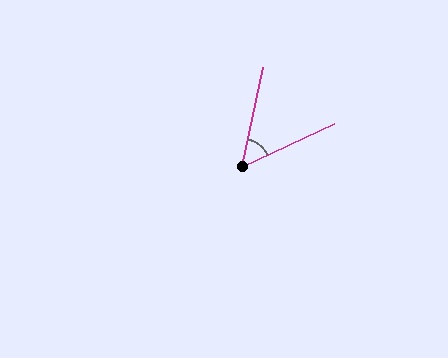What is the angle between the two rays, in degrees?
Approximately 52 degrees.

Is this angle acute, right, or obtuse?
It is acute.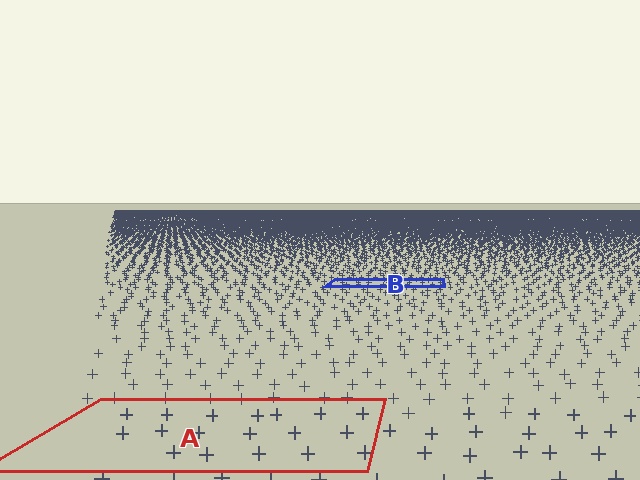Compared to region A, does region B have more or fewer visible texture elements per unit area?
Region B has more texture elements per unit area — they are packed more densely because it is farther away.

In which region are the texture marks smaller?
The texture marks are smaller in region B, because it is farther away.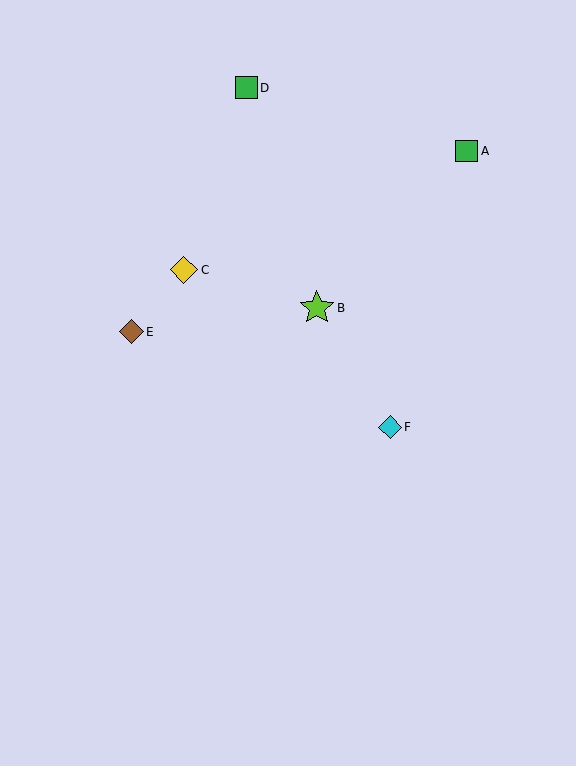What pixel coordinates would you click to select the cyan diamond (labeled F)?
Click at (390, 427) to select the cyan diamond F.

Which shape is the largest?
The lime star (labeled B) is the largest.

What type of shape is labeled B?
Shape B is a lime star.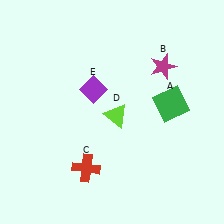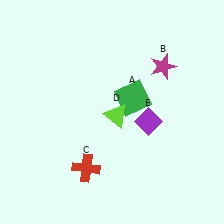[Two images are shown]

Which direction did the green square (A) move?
The green square (A) moved left.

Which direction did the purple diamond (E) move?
The purple diamond (E) moved right.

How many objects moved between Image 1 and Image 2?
2 objects moved between the two images.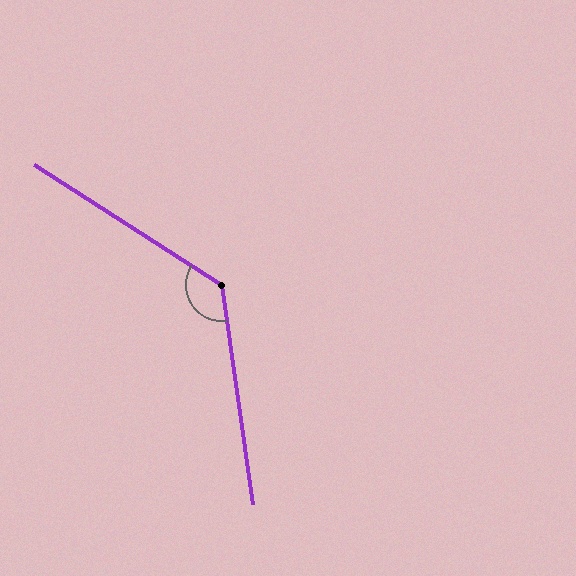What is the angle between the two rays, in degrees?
Approximately 131 degrees.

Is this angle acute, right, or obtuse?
It is obtuse.